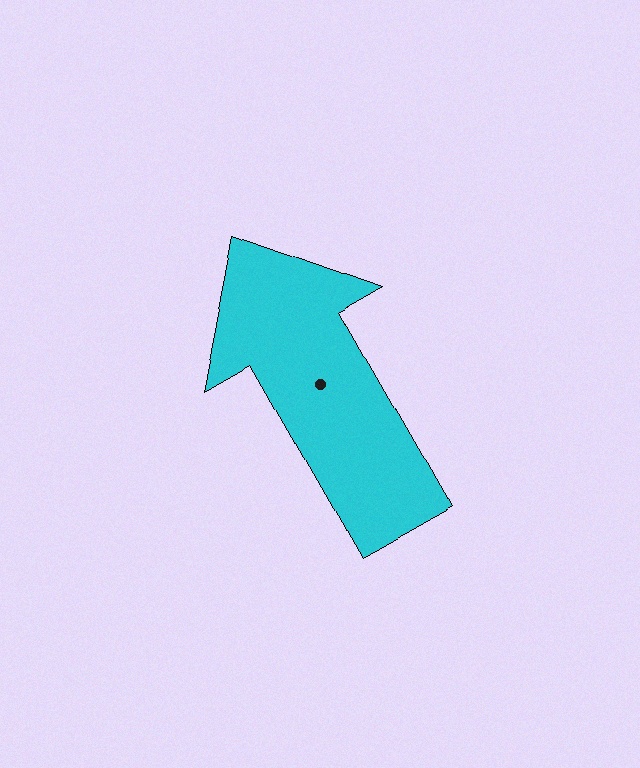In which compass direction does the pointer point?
Northwest.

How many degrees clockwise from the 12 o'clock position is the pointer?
Approximately 330 degrees.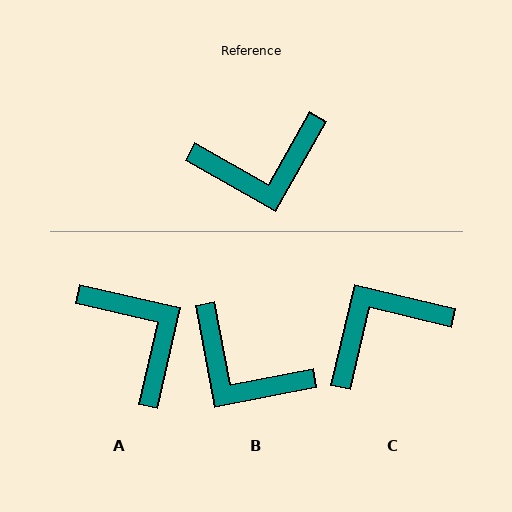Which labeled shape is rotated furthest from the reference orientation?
C, about 164 degrees away.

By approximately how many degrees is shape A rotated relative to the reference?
Approximately 107 degrees counter-clockwise.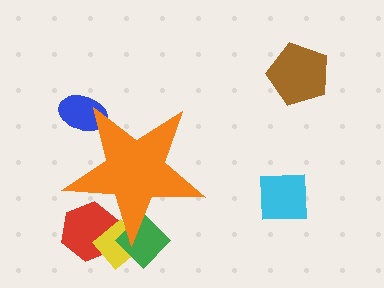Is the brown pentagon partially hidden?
No, the brown pentagon is fully visible.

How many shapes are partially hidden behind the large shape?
4 shapes are partially hidden.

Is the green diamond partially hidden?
Yes, the green diamond is partially hidden behind the orange star.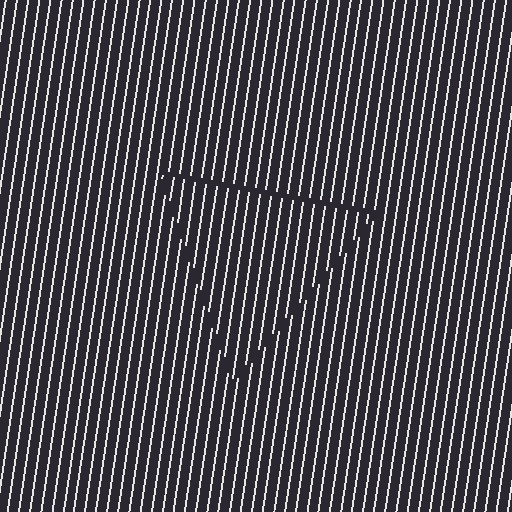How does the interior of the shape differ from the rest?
The interior of the shape contains the same grating, shifted by half a period — the contour is defined by the phase discontinuity where line-ends from the inner and outer gratings abut.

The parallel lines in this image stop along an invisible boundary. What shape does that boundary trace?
An illusory triangle. The interior of the shape contains the same grating, shifted by half a period — the contour is defined by the phase discontinuity where line-ends from the inner and outer gratings abut.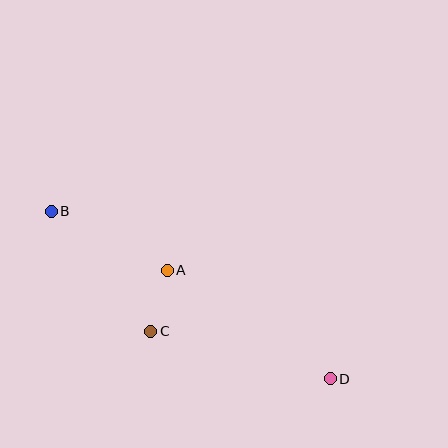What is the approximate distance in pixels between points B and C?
The distance between B and C is approximately 156 pixels.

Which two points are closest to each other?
Points A and C are closest to each other.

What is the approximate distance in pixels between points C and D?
The distance between C and D is approximately 186 pixels.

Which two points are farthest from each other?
Points B and D are farthest from each other.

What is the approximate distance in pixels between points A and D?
The distance between A and D is approximately 196 pixels.